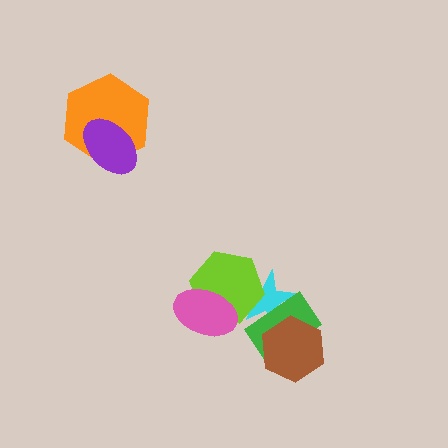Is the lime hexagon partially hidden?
Yes, it is partially covered by another shape.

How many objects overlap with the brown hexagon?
2 objects overlap with the brown hexagon.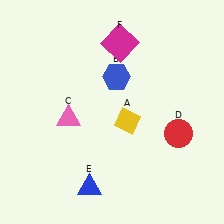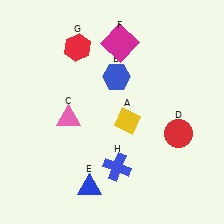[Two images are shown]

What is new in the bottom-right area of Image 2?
A blue cross (H) was added in the bottom-right area of Image 2.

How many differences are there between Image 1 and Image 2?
There are 2 differences between the two images.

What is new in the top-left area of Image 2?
A red hexagon (G) was added in the top-left area of Image 2.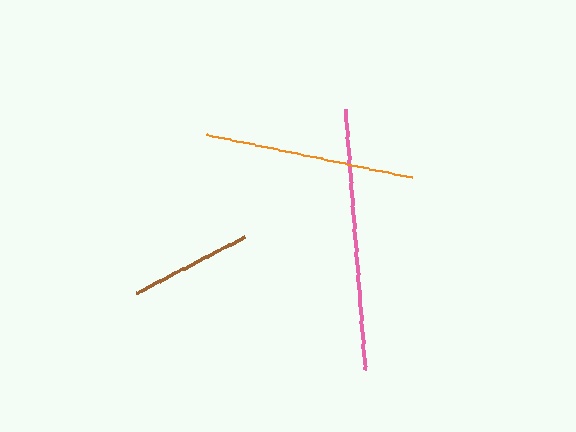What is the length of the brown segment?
The brown segment is approximately 123 pixels long.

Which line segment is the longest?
The pink line is the longest at approximately 261 pixels.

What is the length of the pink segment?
The pink segment is approximately 261 pixels long.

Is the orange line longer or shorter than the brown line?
The orange line is longer than the brown line.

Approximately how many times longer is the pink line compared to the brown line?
The pink line is approximately 2.1 times the length of the brown line.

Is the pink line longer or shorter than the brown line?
The pink line is longer than the brown line.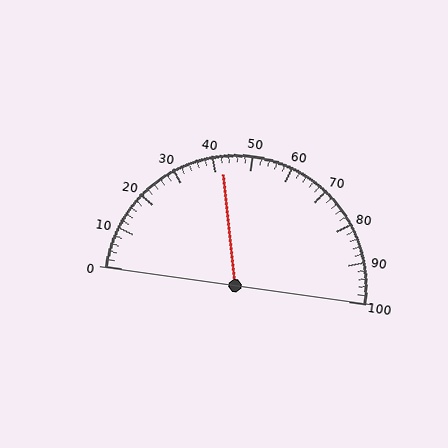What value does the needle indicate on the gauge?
The needle indicates approximately 42.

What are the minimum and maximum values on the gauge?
The gauge ranges from 0 to 100.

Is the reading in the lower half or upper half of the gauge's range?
The reading is in the lower half of the range (0 to 100).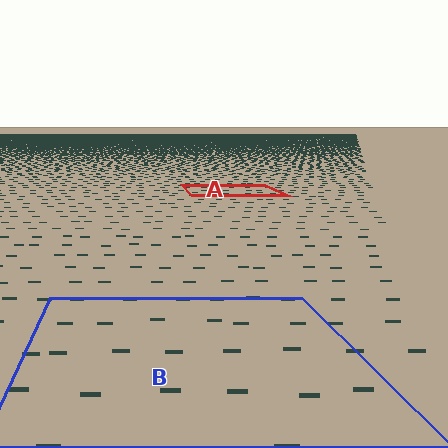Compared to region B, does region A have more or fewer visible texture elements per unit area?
Region A has more texture elements per unit area — they are packed more densely because it is farther away.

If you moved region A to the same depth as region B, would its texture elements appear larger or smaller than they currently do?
They would appear larger. At a closer depth, the same texture elements are projected at a bigger on-screen size.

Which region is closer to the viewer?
Region B is closer. The texture elements there are larger and more spread out.